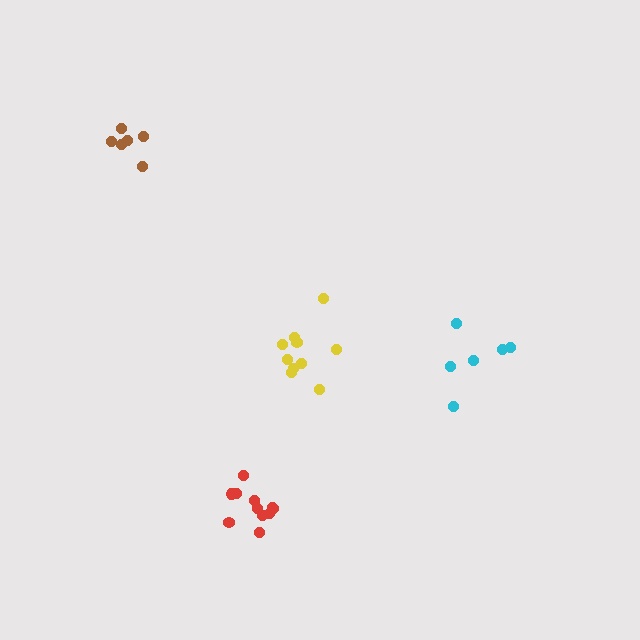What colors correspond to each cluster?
The clusters are colored: cyan, yellow, brown, red.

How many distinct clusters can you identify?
There are 4 distinct clusters.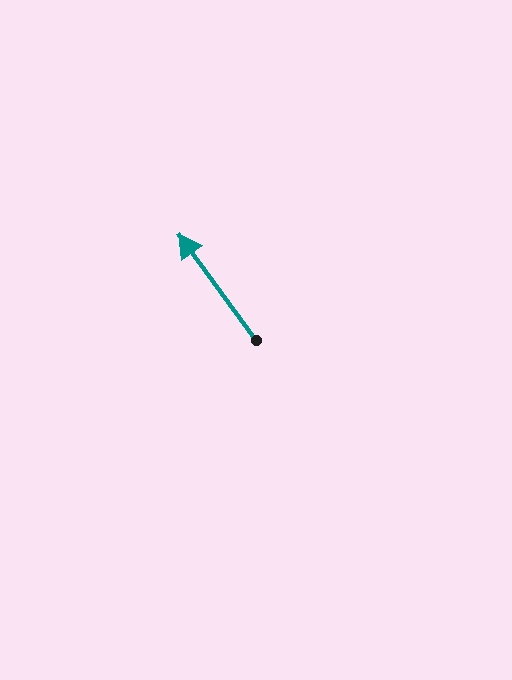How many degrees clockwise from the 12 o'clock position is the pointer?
Approximately 324 degrees.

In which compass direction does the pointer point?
Northwest.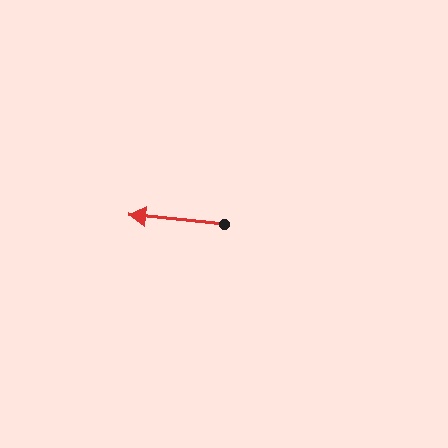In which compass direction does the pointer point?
West.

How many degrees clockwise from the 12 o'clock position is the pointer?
Approximately 275 degrees.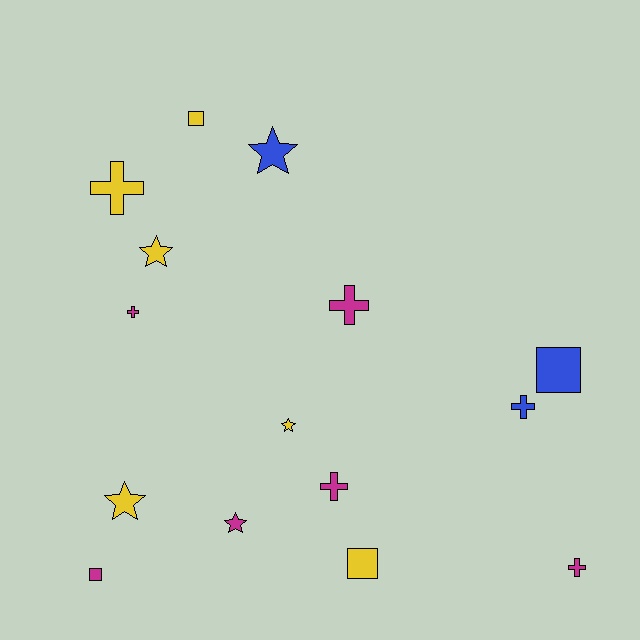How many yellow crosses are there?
There is 1 yellow cross.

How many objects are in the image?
There are 15 objects.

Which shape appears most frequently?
Cross, with 6 objects.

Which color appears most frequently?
Magenta, with 6 objects.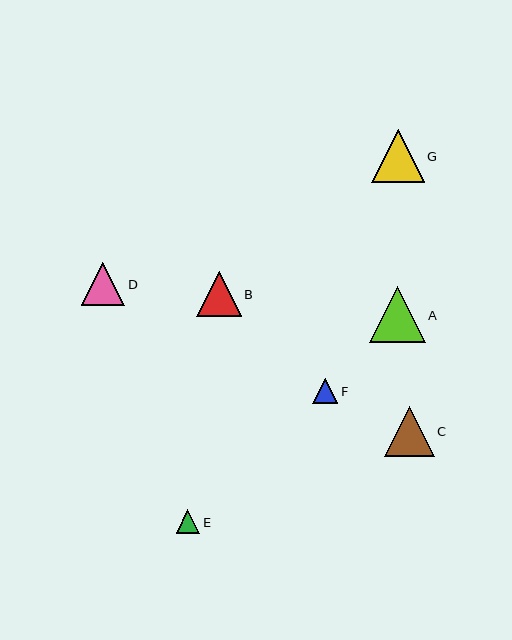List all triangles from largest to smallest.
From largest to smallest: A, G, C, B, D, F, E.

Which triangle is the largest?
Triangle A is the largest with a size of approximately 56 pixels.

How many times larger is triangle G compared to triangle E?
Triangle G is approximately 2.3 times the size of triangle E.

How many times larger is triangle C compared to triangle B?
Triangle C is approximately 1.1 times the size of triangle B.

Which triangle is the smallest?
Triangle E is the smallest with a size of approximately 23 pixels.